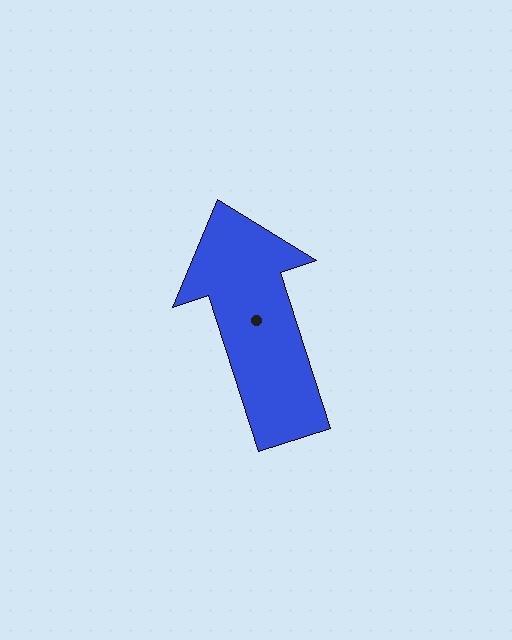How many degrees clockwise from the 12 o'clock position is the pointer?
Approximately 342 degrees.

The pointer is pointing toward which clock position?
Roughly 11 o'clock.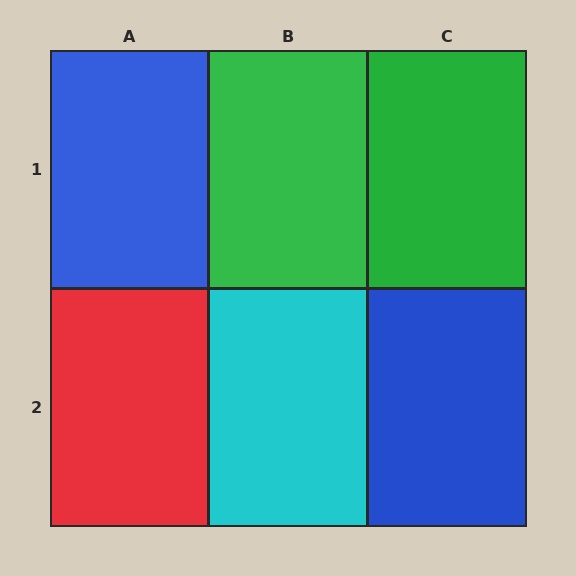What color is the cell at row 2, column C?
Blue.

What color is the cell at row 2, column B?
Cyan.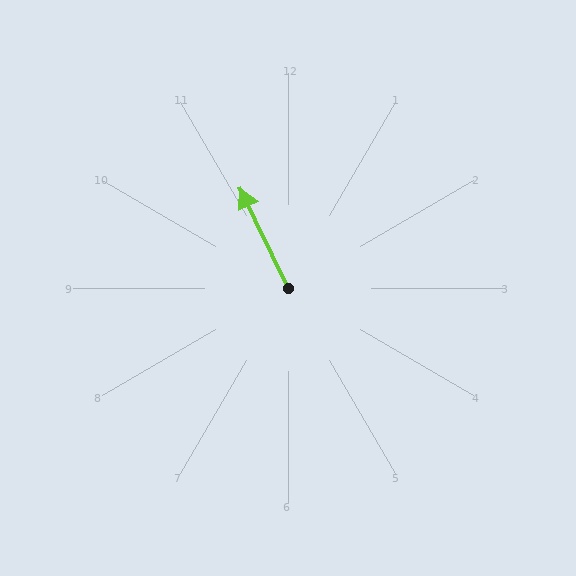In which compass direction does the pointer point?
Northwest.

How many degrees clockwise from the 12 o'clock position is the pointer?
Approximately 334 degrees.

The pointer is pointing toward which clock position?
Roughly 11 o'clock.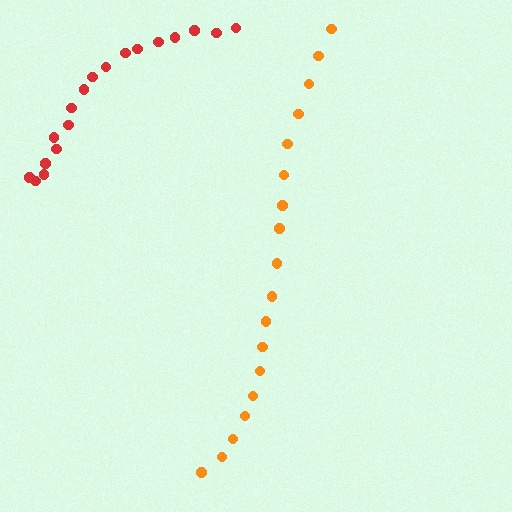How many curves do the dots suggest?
There are 2 distinct paths.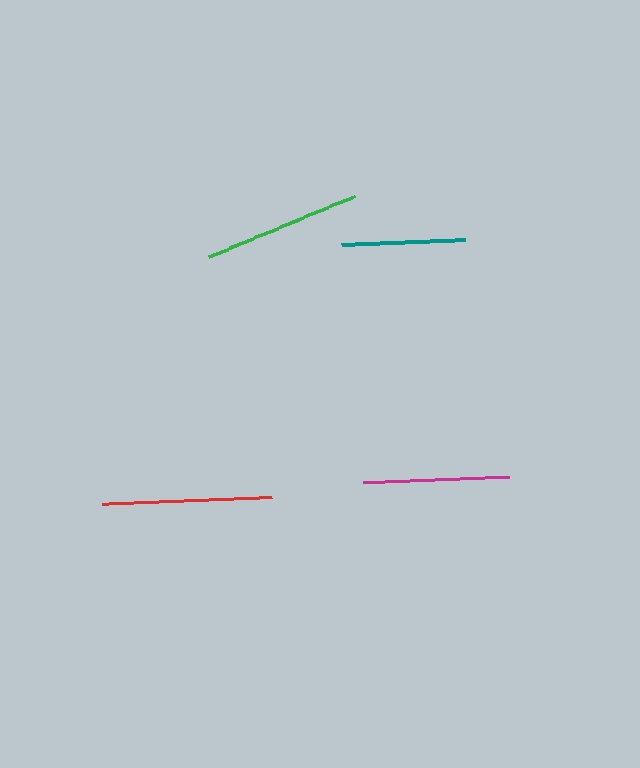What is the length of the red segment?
The red segment is approximately 170 pixels long.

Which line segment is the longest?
The red line is the longest at approximately 170 pixels.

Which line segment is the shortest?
The teal line is the shortest at approximately 124 pixels.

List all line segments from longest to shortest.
From longest to shortest: red, green, magenta, teal.